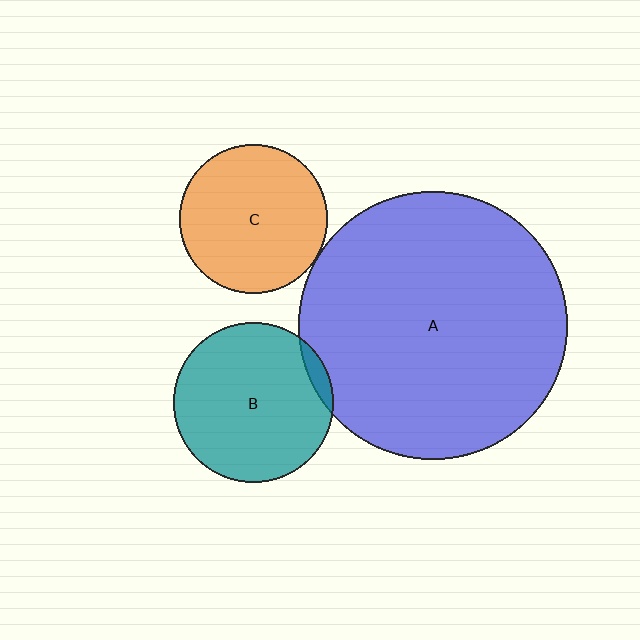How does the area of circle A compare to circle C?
Approximately 3.3 times.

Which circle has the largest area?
Circle A (blue).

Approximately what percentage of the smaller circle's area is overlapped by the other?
Approximately 5%.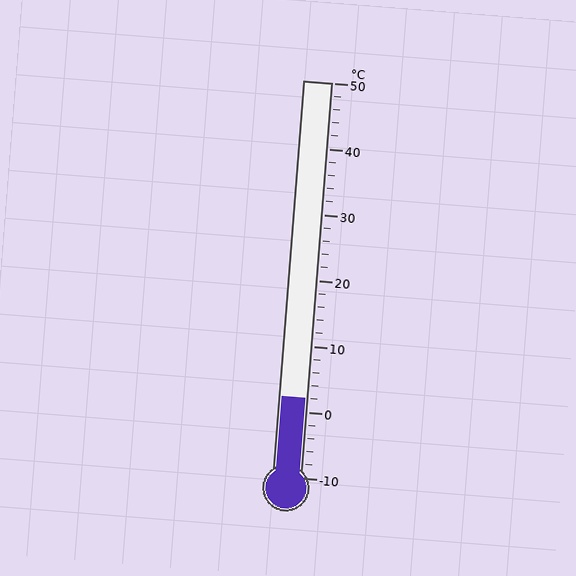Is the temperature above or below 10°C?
The temperature is below 10°C.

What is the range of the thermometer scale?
The thermometer scale ranges from -10°C to 50°C.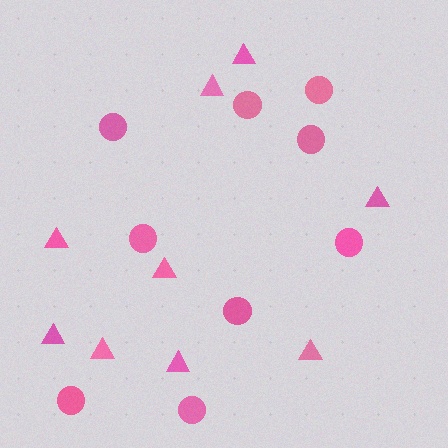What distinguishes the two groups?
There are 2 groups: one group of circles (9) and one group of triangles (9).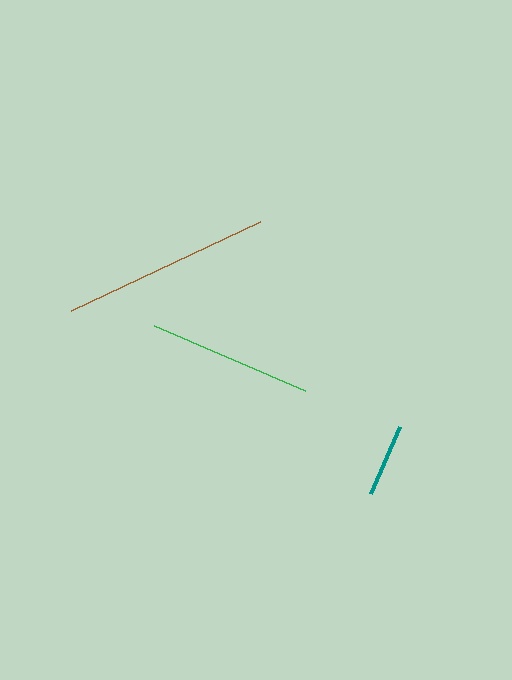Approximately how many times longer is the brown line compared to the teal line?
The brown line is approximately 2.9 times the length of the teal line.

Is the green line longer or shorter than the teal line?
The green line is longer than the teal line.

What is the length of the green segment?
The green segment is approximately 165 pixels long.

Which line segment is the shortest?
The teal line is the shortest at approximately 73 pixels.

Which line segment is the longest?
The brown line is the longest at approximately 208 pixels.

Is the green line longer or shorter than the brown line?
The brown line is longer than the green line.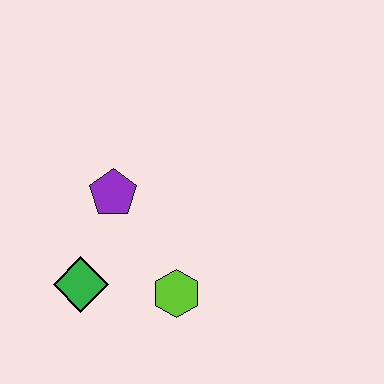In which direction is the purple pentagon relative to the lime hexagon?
The purple pentagon is above the lime hexagon.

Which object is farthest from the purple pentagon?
The lime hexagon is farthest from the purple pentagon.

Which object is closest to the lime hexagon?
The green diamond is closest to the lime hexagon.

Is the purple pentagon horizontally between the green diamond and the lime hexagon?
Yes